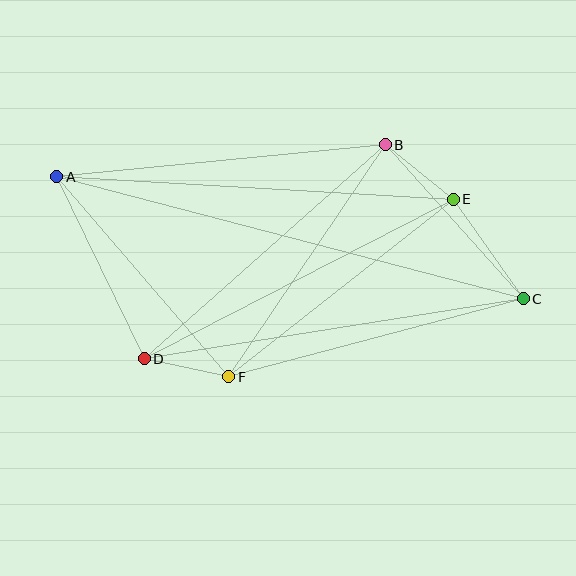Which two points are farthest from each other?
Points A and C are farthest from each other.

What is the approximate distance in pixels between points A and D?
The distance between A and D is approximately 202 pixels.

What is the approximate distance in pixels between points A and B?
The distance between A and B is approximately 330 pixels.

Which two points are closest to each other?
Points D and F are closest to each other.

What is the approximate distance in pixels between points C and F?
The distance between C and F is approximately 305 pixels.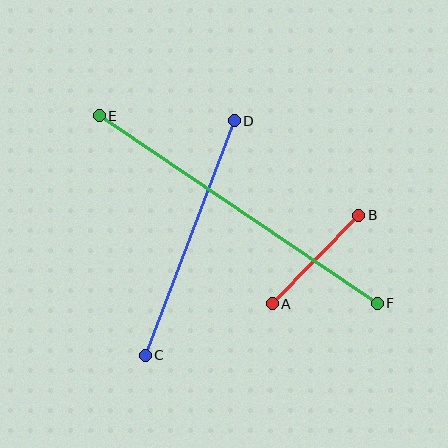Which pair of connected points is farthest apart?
Points E and F are farthest apart.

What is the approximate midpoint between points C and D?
The midpoint is at approximately (190, 238) pixels.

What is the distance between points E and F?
The distance is approximately 335 pixels.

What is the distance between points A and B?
The distance is approximately 123 pixels.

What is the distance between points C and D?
The distance is approximately 251 pixels.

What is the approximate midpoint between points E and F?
The midpoint is at approximately (238, 209) pixels.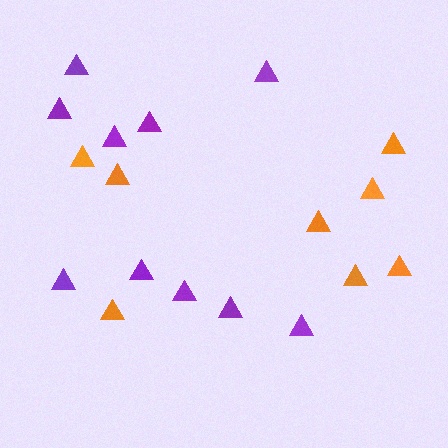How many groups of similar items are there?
There are 2 groups: one group of purple triangles (10) and one group of orange triangles (8).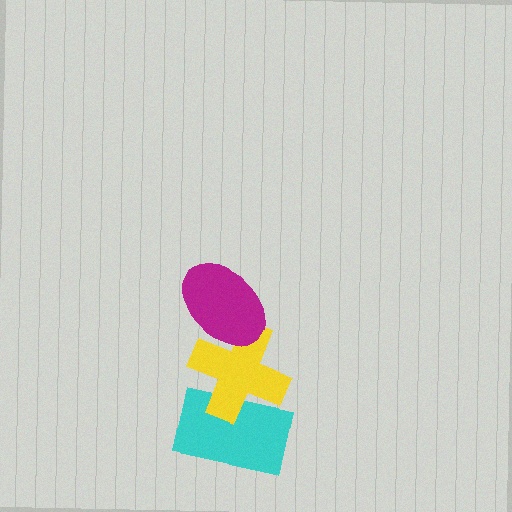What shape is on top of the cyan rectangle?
The yellow cross is on top of the cyan rectangle.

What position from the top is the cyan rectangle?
The cyan rectangle is 3rd from the top.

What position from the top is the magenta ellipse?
The magenta ellipse is 1st from the top.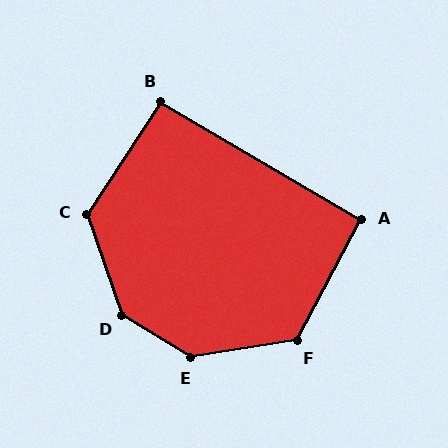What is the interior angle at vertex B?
Approximately 93 degrees (approximately right).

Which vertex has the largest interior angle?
D, at approximately 140 degrees.